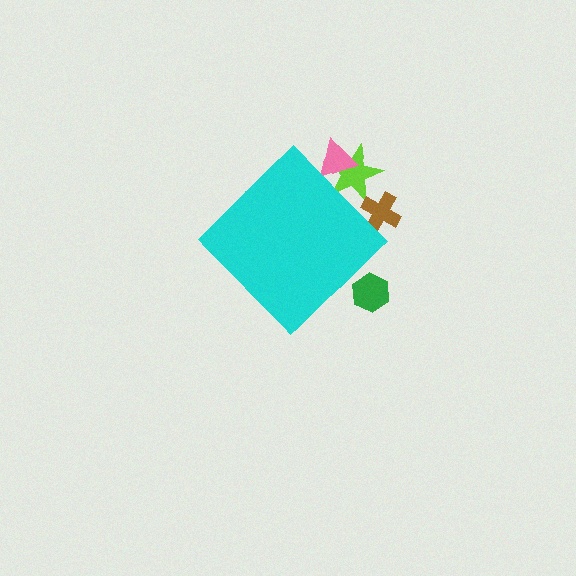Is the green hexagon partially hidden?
Yes, the green hexagon is partially hidden behind the cyan diamond.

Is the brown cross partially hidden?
Yes, the brown cross is partially hidden behind the cyan diamond.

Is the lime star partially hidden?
Yes, the lime star is partially hidden behind the cyan diamond.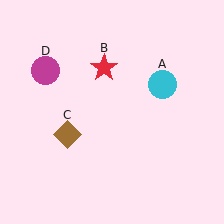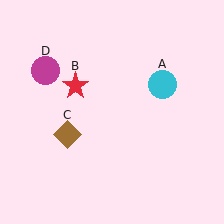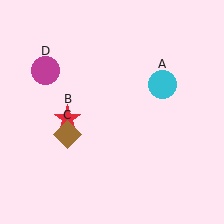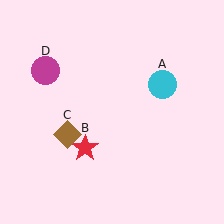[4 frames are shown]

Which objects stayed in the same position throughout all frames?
Cyan circle (object A) and brown diamond (object C) and magenta circle (object D) remained stationary.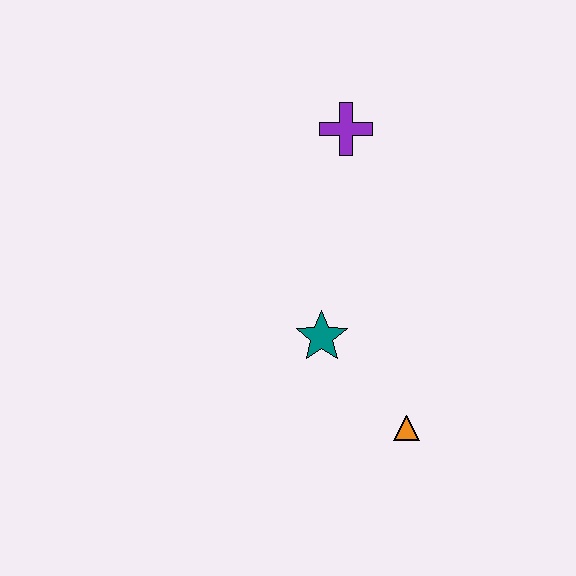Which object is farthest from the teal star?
The purple cross is farthest from the teal star.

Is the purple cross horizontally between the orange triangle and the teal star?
Yes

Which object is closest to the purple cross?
The teal star is closest to the purple cross.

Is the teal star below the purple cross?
Yes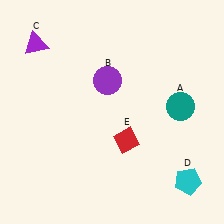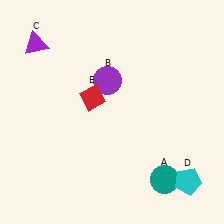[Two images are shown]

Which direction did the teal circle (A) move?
The teal circle (A) moved down.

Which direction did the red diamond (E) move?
The red diamond (E) moved up.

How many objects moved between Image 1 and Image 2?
2 objects moved between the two images.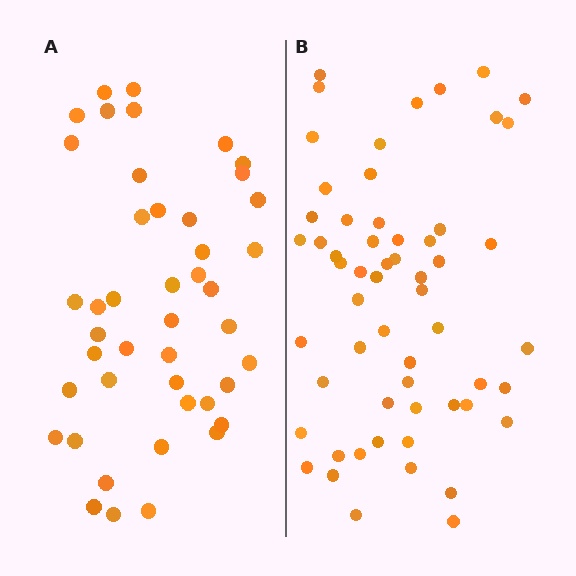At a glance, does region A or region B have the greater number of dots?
Region B (the right region) has more dots.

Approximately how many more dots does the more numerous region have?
Region B has approximately 15 more dots than region A.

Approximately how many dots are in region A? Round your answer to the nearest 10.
About 40 dots. (The exact count is 44, which rounds to 40.)